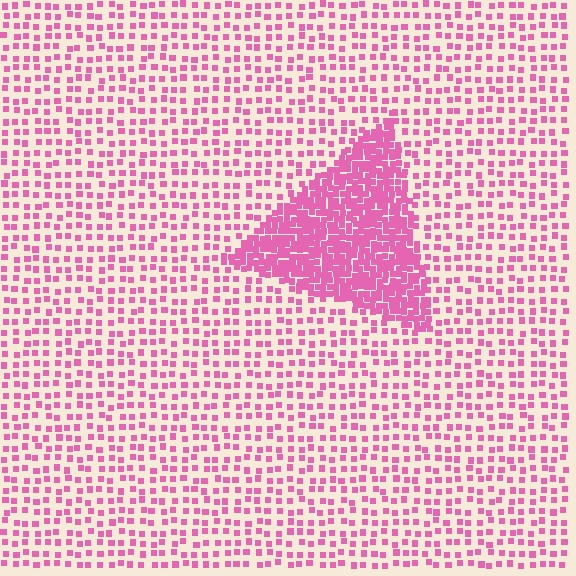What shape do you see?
I see a triangle.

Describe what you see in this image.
The image contains small pink elements arranged at two different densities. A triangle-shaped region is visible where the elements are more densely packed than the surrounding area.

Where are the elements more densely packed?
The elements are more densely packed inside the triangle boundary.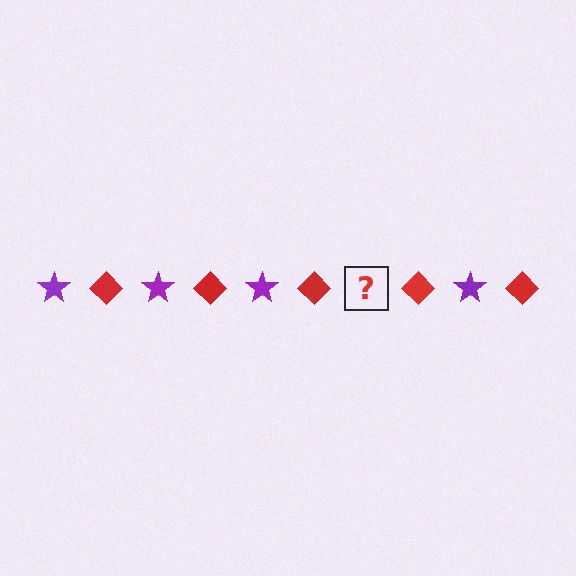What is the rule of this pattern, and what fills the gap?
The rule is that the pattern alternates between purple star and red diamond. The gap should be filled with a purple star.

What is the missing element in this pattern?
The missing element is a purple star.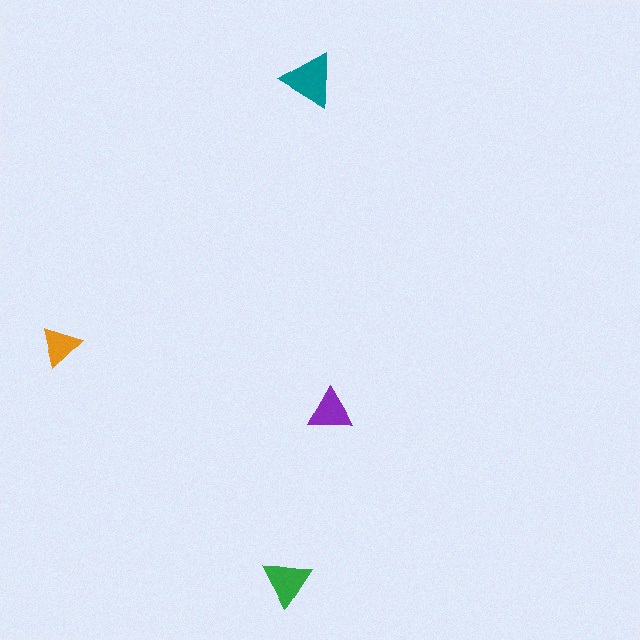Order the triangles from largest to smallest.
the teal one, the green one, the purple one, the orange one.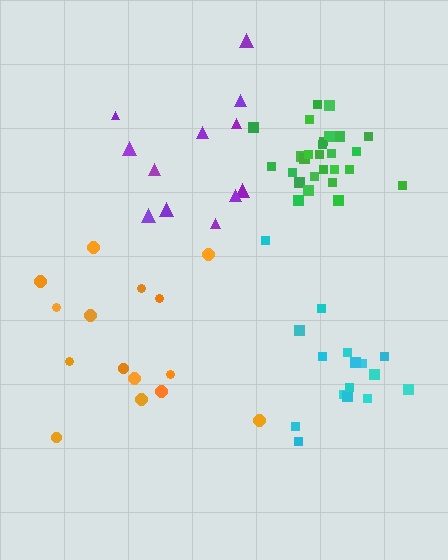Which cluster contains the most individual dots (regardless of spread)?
Green (27).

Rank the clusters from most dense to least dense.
green, cyan, purple, orange.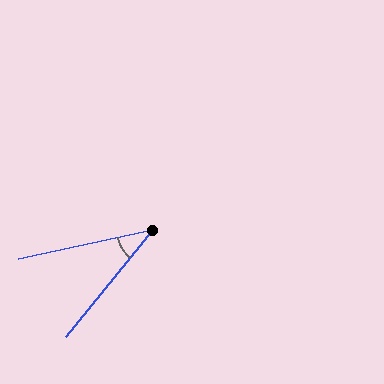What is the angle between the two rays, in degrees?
Approximately 39 degrees.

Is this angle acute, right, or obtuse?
It is acute.